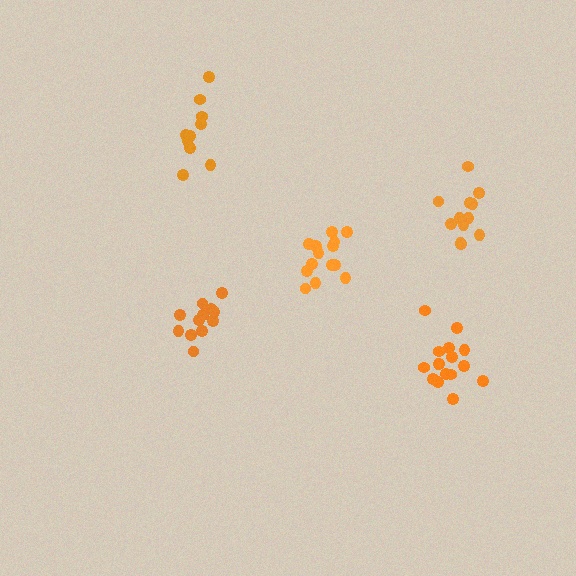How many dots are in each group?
Group 1: 16 dots, Group 2: 10 dots, Group 3: 13 dots, Group 4: 14 dots, Group 5: 12 dots (65 total).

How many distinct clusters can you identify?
There are 5 distinct clusters.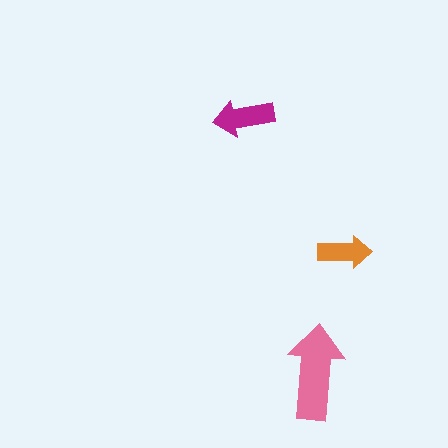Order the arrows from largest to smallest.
the pink one, the magenta one, the orange one.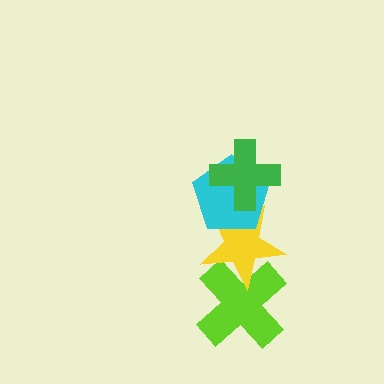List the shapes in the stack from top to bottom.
From top to bottom: the green cross, the cyan pentagon, the yellow star, the lime cross.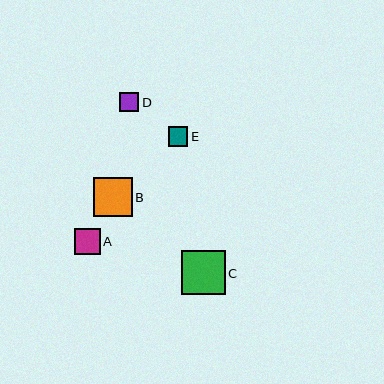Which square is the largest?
Square C is the largest with a size of approximately 44 pixels.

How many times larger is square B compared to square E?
Square B is approximately 2.0 times the size of square E.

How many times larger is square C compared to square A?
Square C is approximately 1.7 times the size of square A.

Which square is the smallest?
Square D is the smallest with a size of approximately 19 pixels.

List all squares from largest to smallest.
From largest to smallest: C, B, A, E, D.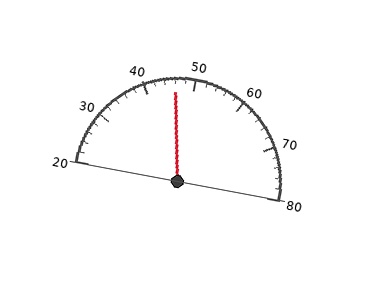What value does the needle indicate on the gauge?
The needle indicates approximately 46.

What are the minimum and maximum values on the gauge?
The gauge ranges from 20 to 80.